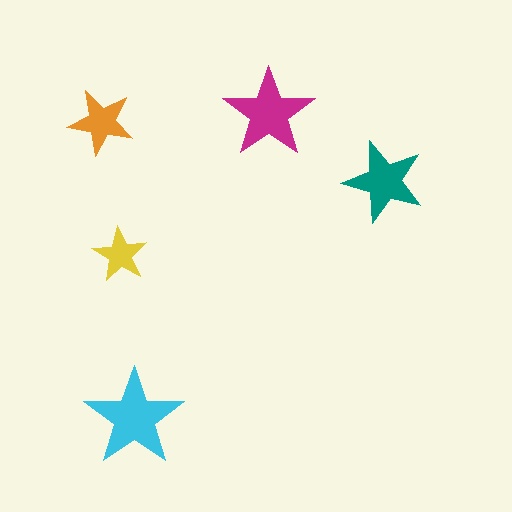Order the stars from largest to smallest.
the cyan one, the magenta one, the teal one, the orange one, the yellow one.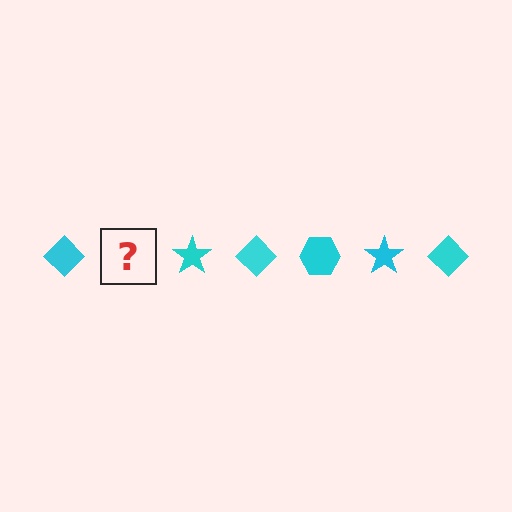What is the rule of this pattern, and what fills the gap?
The rule is that the pattern cycles through diamond, hexagon, star shapes in cyan. The gap should be filled with a cyan hexagon.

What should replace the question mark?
The question mark should be replaced with a cyan hexagon.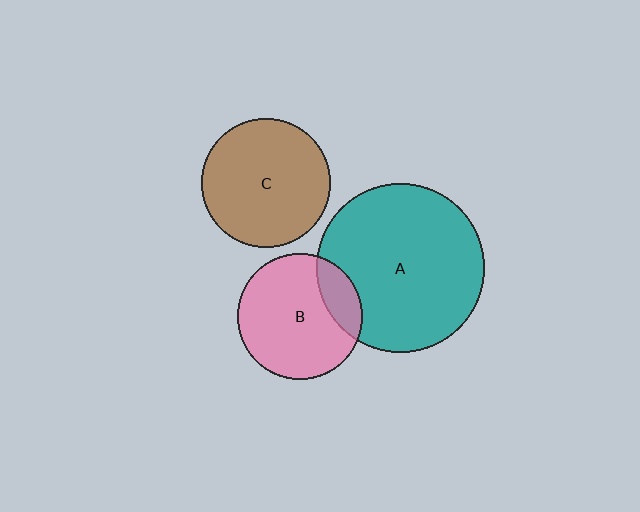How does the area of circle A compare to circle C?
Approximately 1.7 times.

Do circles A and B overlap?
Yes.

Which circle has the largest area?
Circle A (teal).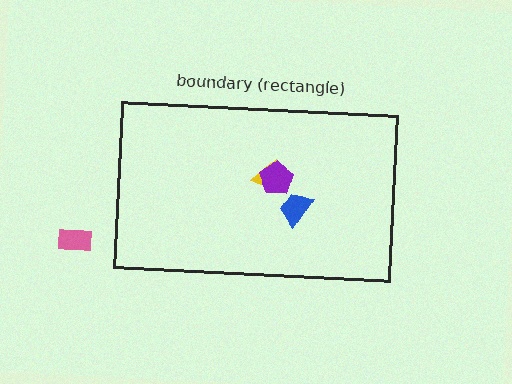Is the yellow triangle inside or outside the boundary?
Inside.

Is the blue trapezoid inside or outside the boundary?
Inside.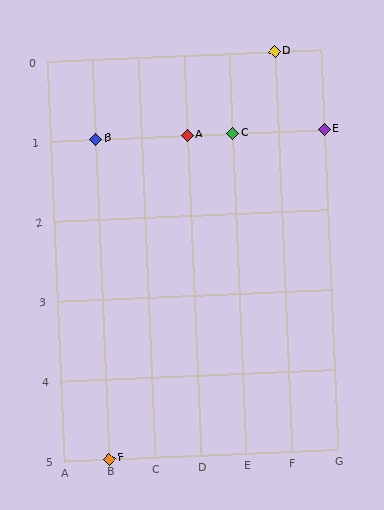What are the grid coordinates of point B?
Point B is at grid coordinates (B, 1).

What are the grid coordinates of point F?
Point F is at grid coordinates (B, 5).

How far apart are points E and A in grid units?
Points E and A are 3 columns apart.